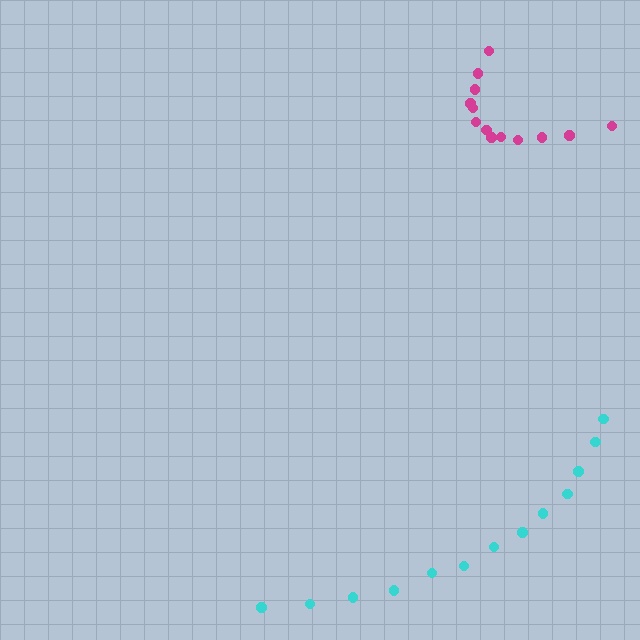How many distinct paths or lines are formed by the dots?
There are 2 distinct paths.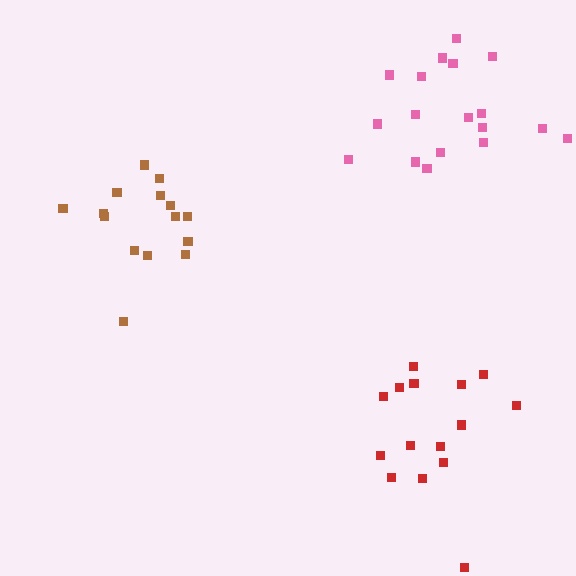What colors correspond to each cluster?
The clusters are colored: brown, red, pink.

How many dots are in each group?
Group 1: 15 dots, Group 2: 15 dots, Group 3: 18 dots (48 total).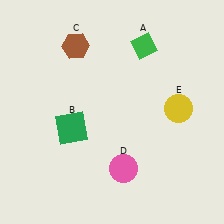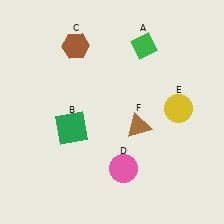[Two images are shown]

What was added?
A brown triangle (F) was added in Image 2.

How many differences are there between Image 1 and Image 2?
There is 1 difference between the two images.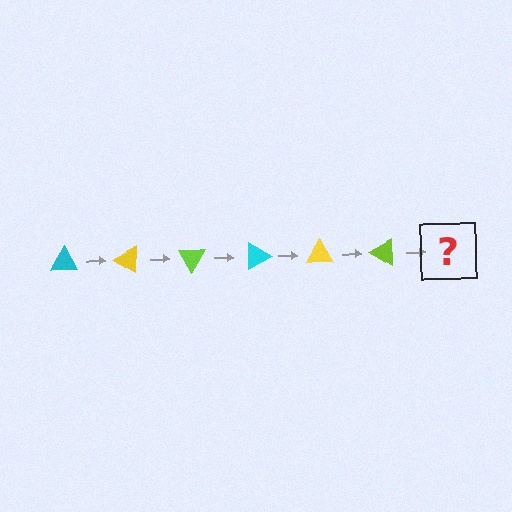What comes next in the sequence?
The next element should be a cyan triangle, rotated 180 degrees from the start.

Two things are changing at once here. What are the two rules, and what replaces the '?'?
The two rules are that it rotates 30 degrees each step and the color cycles through cyan, yellow, and lime. The '?' should be a cyan triangle, rotated 180 degrees from the start.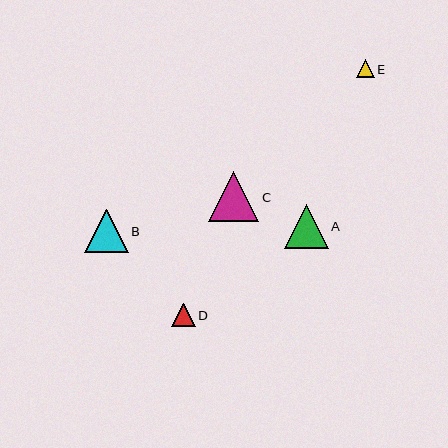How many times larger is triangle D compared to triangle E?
Triangle D is approximately 1.3 times the size of triangle E.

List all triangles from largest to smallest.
From largest to smallest: C, A, B, D, E.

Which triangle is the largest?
Triangle C is the largest with a size of approximately 50 pixels.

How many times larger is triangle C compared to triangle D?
Triangle C is approximately 2.1 times the size of triangle D.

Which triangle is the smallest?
Triangle E is the smallest with a size of approximately 18 pixels.